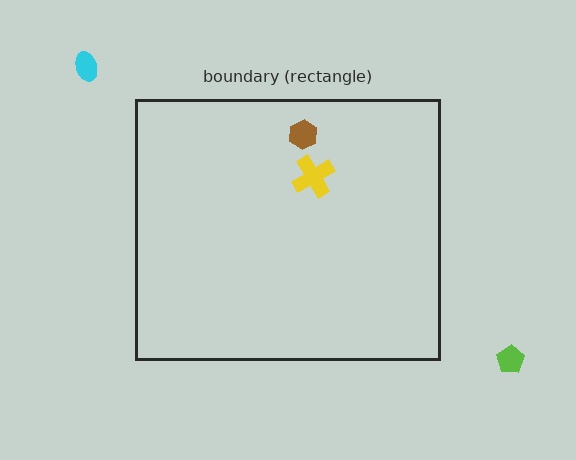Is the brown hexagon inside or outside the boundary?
Inside.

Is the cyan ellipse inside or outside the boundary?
Outside.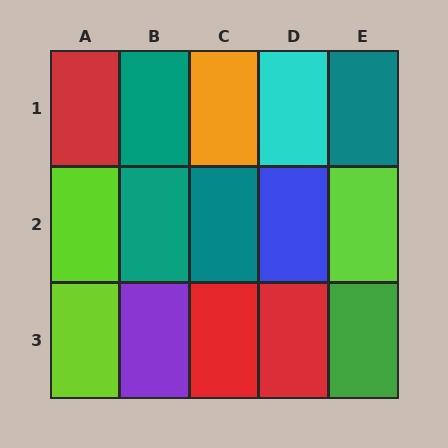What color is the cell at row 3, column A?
Lime.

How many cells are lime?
3 cells are lime.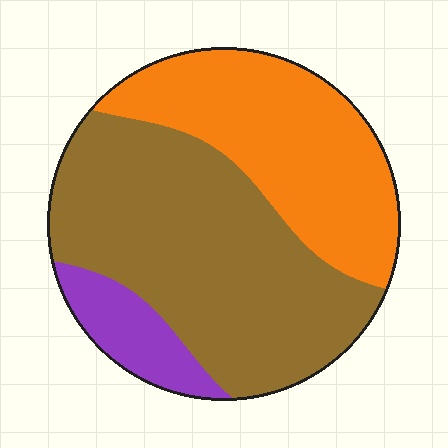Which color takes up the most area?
Brown, at roughly 55%.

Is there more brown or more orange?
Brown.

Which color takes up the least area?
Purple, at roughly 10%.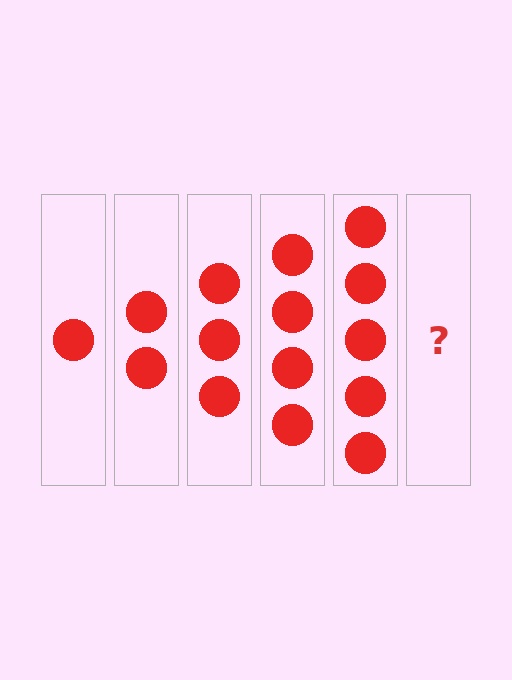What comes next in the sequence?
The next element should be 6 circles.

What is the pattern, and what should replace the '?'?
The pattern is that each step adds one more circle. The '?' should be 6 circles.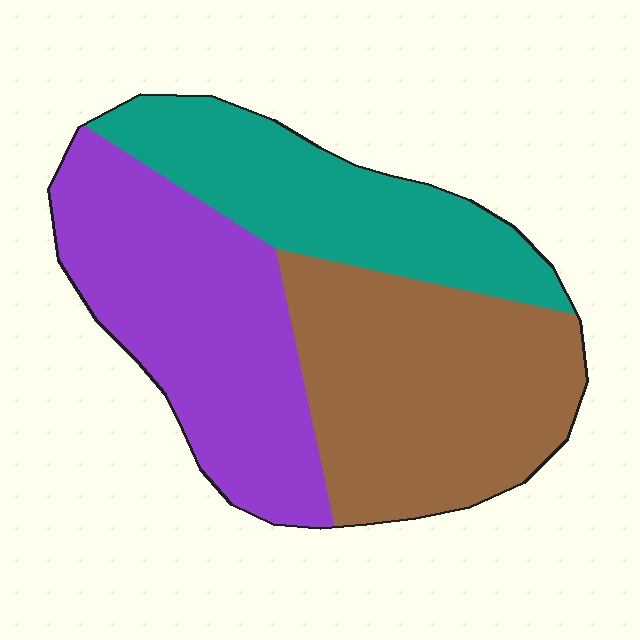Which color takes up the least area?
Teal, at roughly 25%.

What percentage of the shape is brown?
Brown takes up about three eighths (3/8) of the shape.